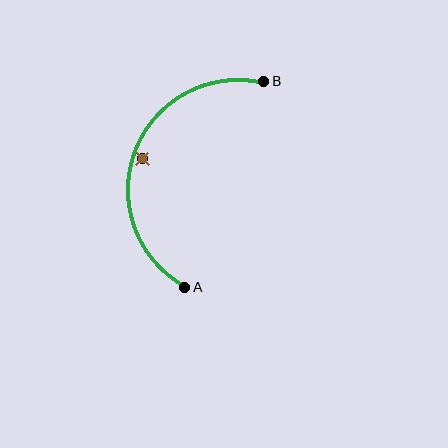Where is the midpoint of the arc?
The arc midpoint is the point on the curve farthest from the straight line joining A and B. It sits to the left of that line.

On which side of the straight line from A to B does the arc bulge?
The arc bulges to the left of the straight line connecting A and B.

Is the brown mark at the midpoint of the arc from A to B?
No — the brown mark does not lie on the arc at all. It sits slightly inside the curve.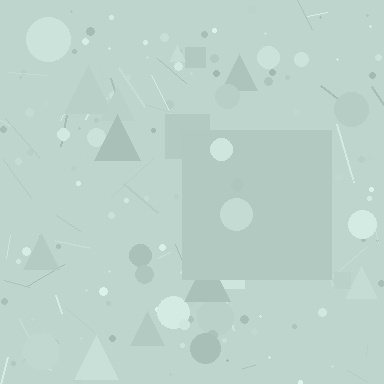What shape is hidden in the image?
A square is hidden in the image.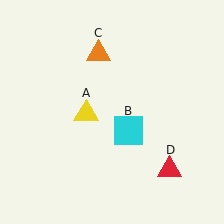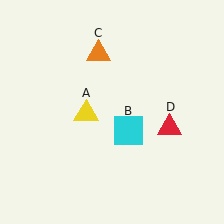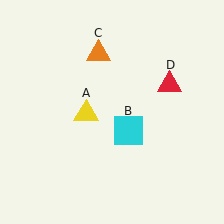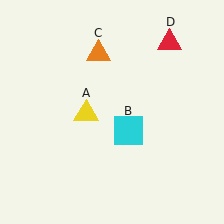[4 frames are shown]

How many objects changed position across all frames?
1 object changed position: red triangle (object D).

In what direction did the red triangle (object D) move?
The red triangle (object D) moved up.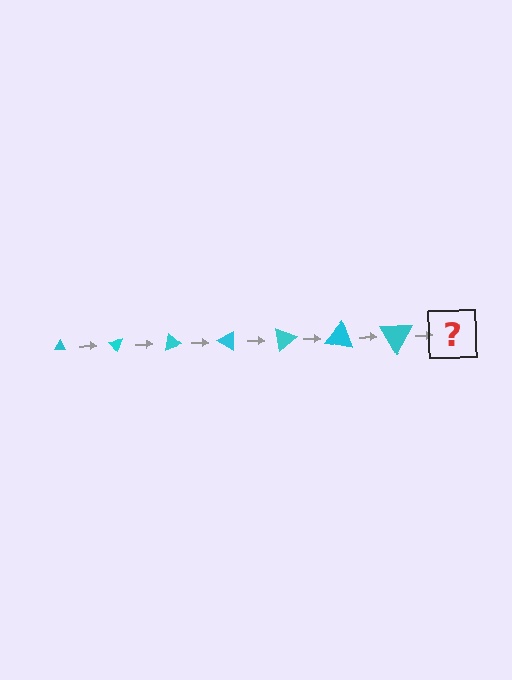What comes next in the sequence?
The next element should be a triangle, larger than the previous one and rotated 350 degrees from the start.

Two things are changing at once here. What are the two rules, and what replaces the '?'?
The two rules are that the triangle grows larger each step and it rotates 50 degrees each step. The '?' should be a triangle, larger than the previous one and rotated 350 degrees from the start.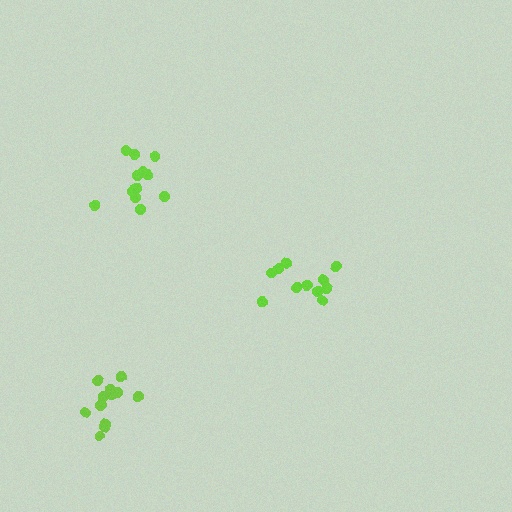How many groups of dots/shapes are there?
There are 3 groups.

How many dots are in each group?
Group 1: 11 dots, Group 2: 13 dots, Group 3: 13 dots (37 total).